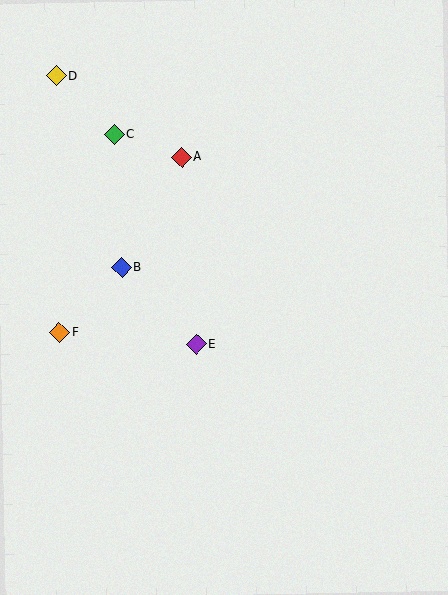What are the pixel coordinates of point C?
Point C is at (114, 134).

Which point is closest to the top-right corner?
Point A is closest to the top-right corner.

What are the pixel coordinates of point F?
Point F is at (59, 332).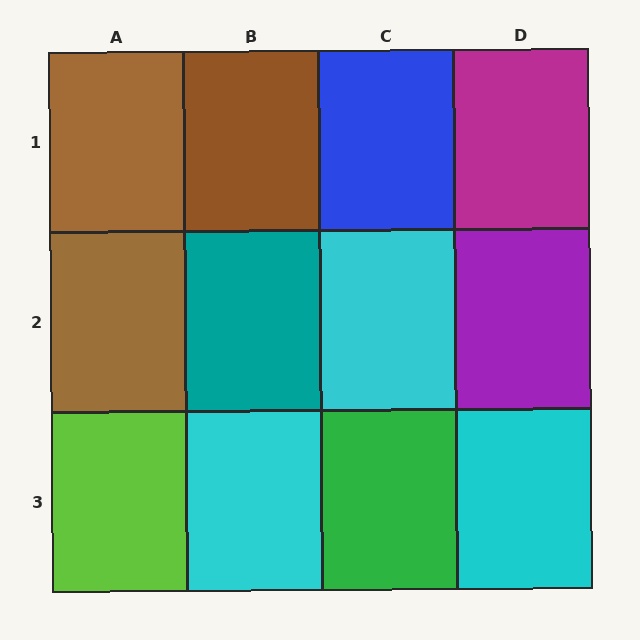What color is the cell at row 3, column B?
Cyan.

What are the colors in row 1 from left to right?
Brown, brown, blue, magenta.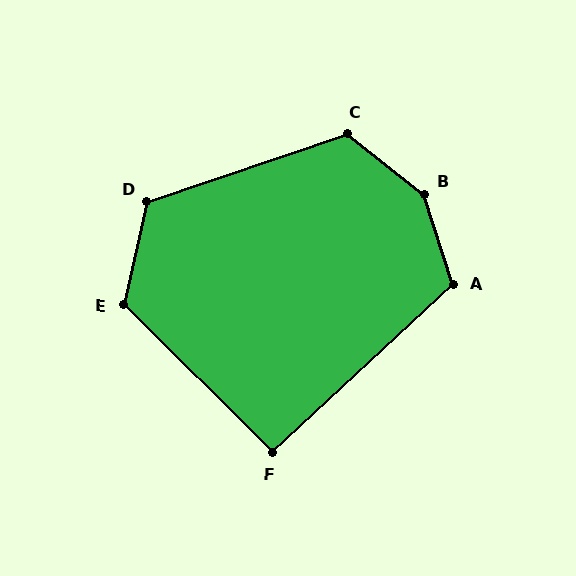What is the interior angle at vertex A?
Approximately 115 degrees (obtuse).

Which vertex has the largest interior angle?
B, at approximately 146 degrees.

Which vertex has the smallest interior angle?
F, at approximately 92 degrees.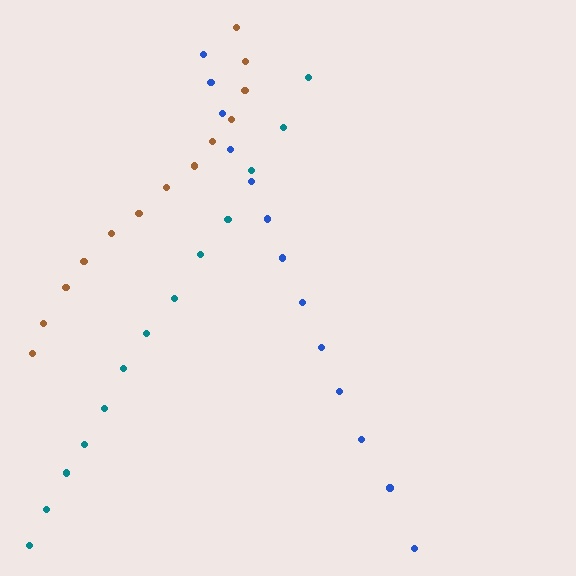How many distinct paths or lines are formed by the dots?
There are 3 distinct paths.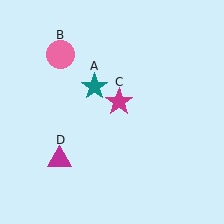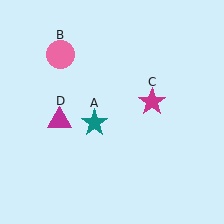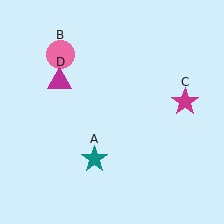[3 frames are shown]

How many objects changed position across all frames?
3 objects changed position: teal star (object A), magenta star (object C), magenta triangle (object D).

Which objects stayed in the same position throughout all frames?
Pink circle (object B) remained stationary.